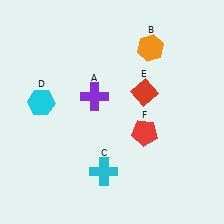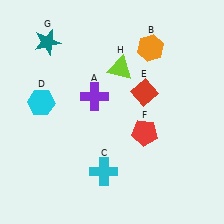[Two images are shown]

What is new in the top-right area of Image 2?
A lime triangle (H) was added in the top-right area of Image 2.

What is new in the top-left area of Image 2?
A teal star (G) was added in the top-left area of Image 2.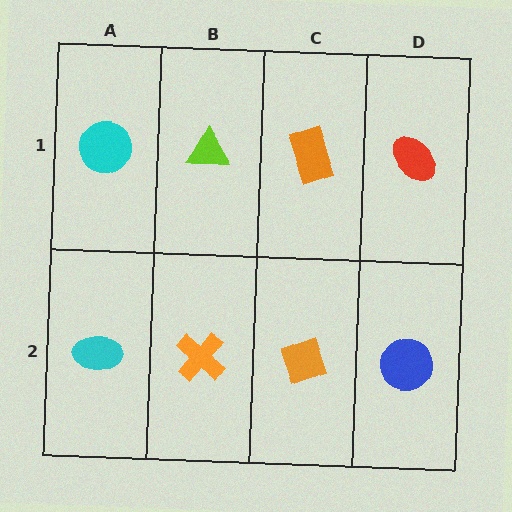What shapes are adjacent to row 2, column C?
An orange rectangle (row 1, column C), an orange cross (row 2, column B), a blue circle (row 2, column D).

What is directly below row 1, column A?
A cyan ellipse.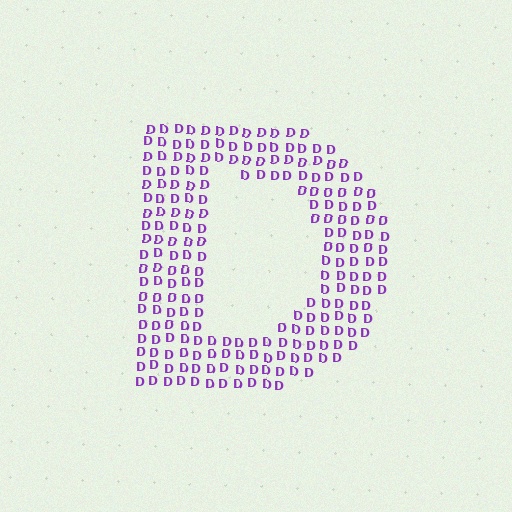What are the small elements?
The small elements are letter D's.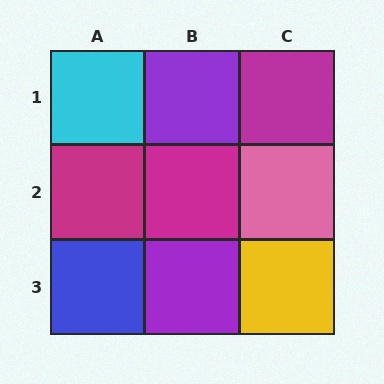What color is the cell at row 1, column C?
Magenta.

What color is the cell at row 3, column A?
Blue.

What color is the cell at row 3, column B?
Purple.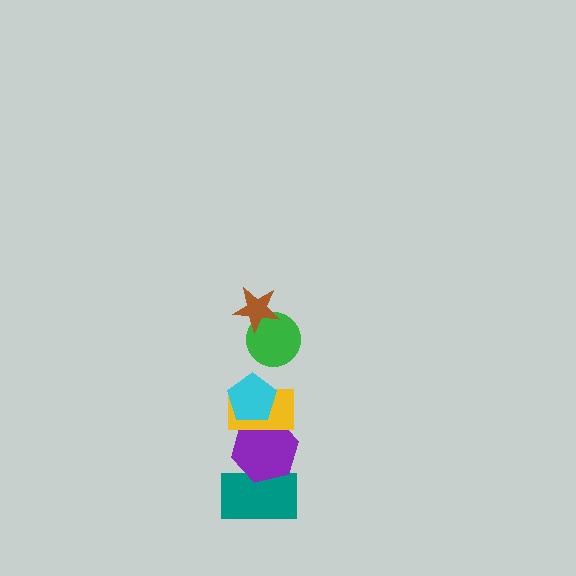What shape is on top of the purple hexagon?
The yellow rectangle is on top of the purple hexagon.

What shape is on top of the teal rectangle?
The purple hexagon is on top of the teal rectangle.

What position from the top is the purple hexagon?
The purple hexagon is 5th from the top.